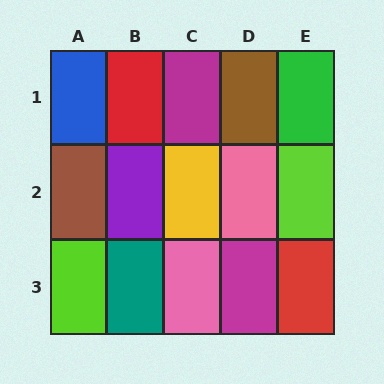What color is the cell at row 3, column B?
Teal.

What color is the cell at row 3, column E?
Red.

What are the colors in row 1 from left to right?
Blue, red, magenta, brown, green.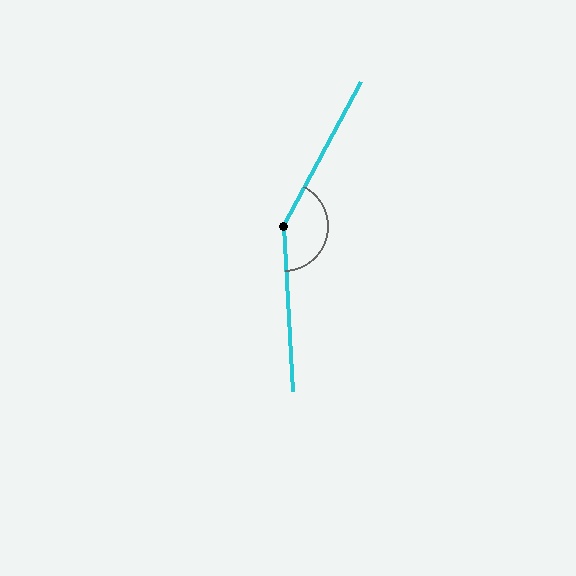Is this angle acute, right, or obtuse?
It is obtuse.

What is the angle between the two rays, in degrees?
Approximately 149 degrees.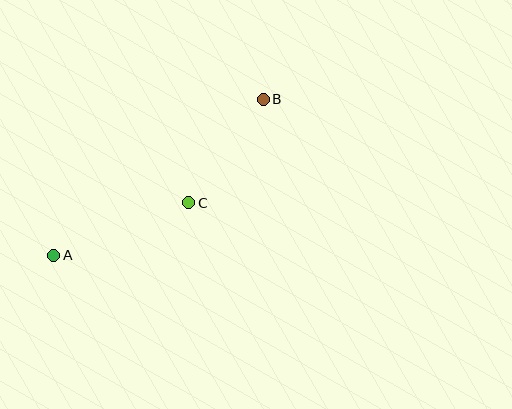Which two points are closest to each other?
Points B and C are closest to each other.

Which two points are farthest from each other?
Points A and B are farthest from each other.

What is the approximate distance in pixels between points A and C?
The distance between A and C is approximately 145 pixels.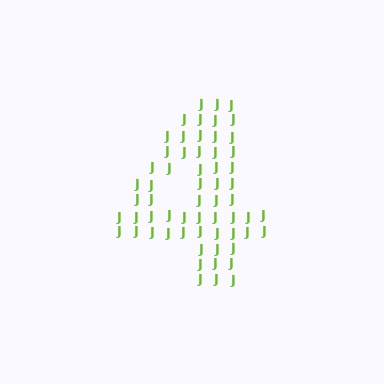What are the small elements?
The small elements are letter J's.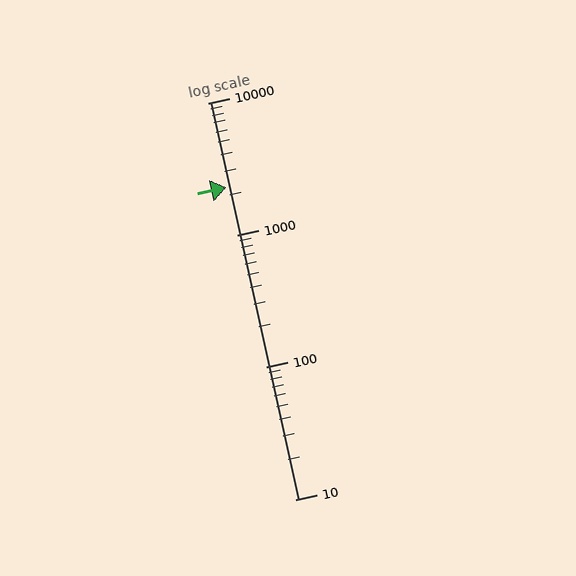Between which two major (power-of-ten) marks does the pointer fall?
The pointer is between 1000 and 10000.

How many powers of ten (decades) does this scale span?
The scale spans 3 decades, from 10 to 10000.